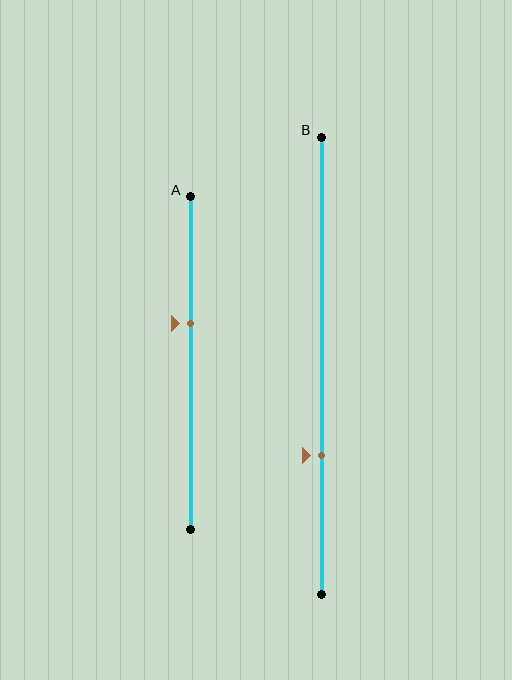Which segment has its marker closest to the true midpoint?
Segment A has its marker closest to the true midpoint.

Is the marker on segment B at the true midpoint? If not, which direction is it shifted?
No, the marker on segment B is shifted downward by about 20% of the segment length.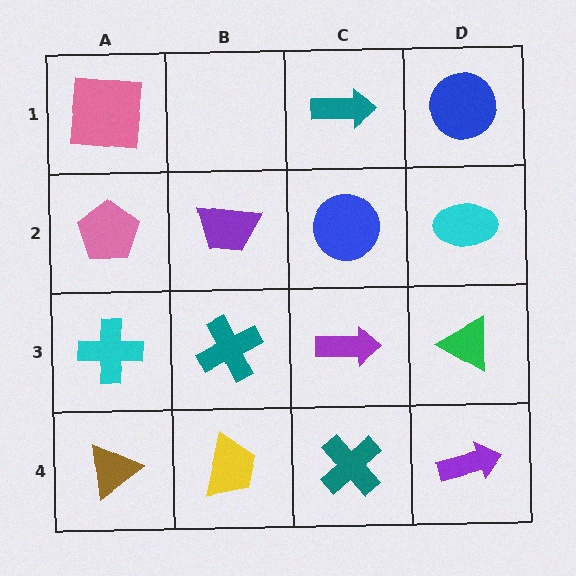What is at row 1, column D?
A blue circle.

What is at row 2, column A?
A pink pentagon.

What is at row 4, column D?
A purple arrow.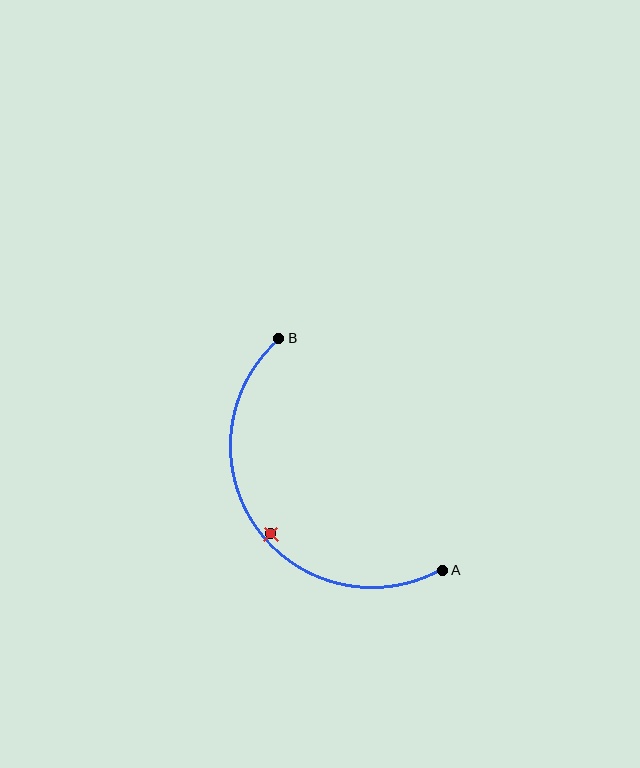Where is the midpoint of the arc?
The arc midpoint is the point on the curve farthest from the straight line joining A and B. It sits below and to the left of that line.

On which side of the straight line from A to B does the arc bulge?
The arc bulges below and to the left of the straight line connecting A and B.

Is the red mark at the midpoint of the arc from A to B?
No — the red mark does not lie on the arc at all. It sits slightly inside the curve.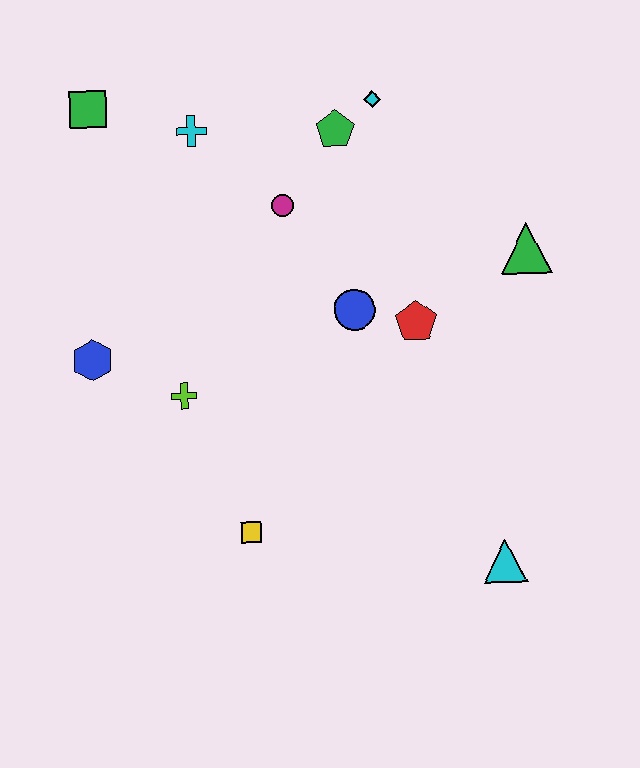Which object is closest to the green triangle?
The red pentagon is closest to the green triangle.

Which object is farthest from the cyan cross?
The cyan triangle is farthest from the cyan cross.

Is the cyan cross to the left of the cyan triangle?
Yes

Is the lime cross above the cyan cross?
No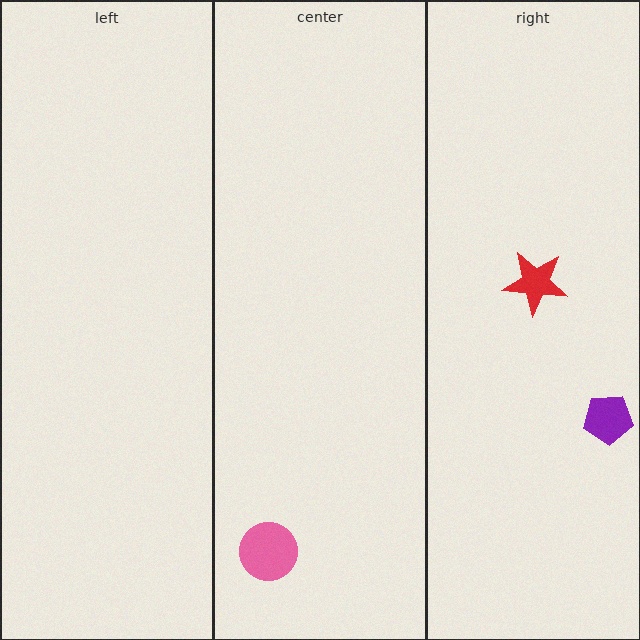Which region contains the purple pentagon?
The right region.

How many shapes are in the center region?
1.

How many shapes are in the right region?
2.